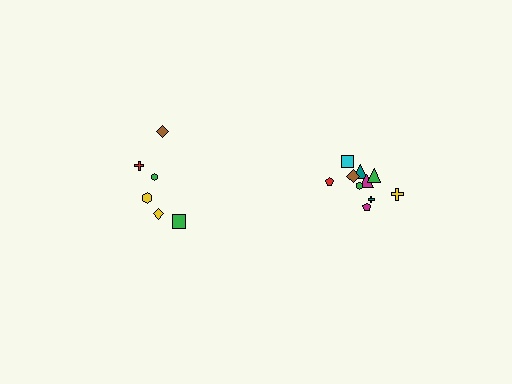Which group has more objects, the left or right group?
The right group.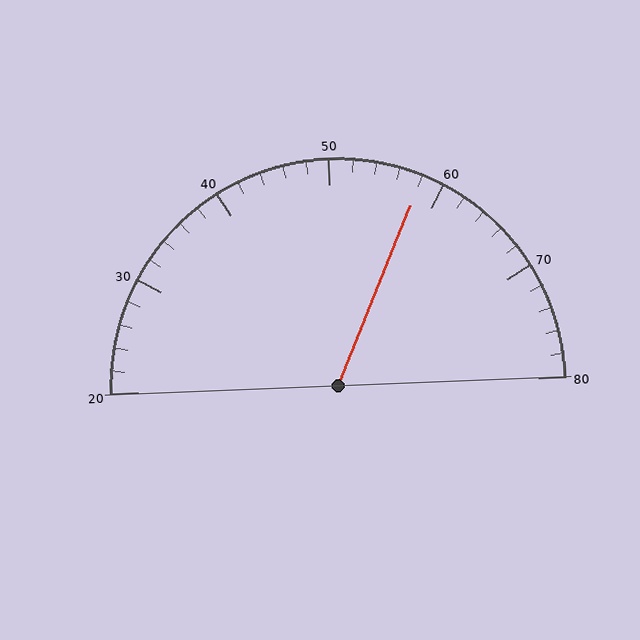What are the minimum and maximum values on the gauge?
The gauge ranges from 20 to 80.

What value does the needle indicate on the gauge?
The needle indicates approximately 58.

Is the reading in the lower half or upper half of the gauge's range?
The reading is in the upper half of the range (20 to 80).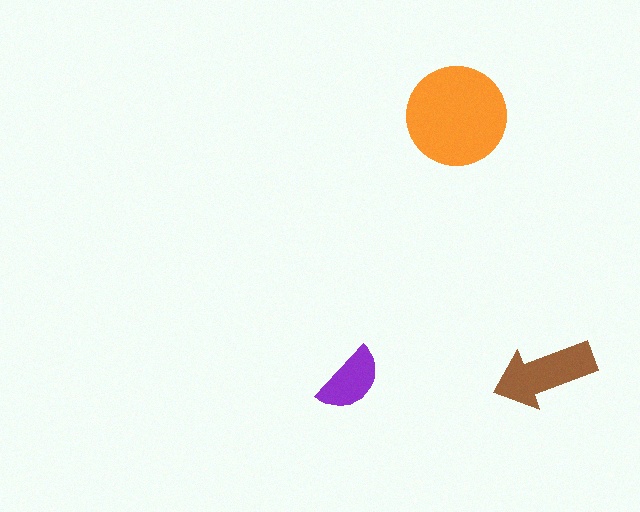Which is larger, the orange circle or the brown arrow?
The orange circle.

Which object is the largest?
The orange circle.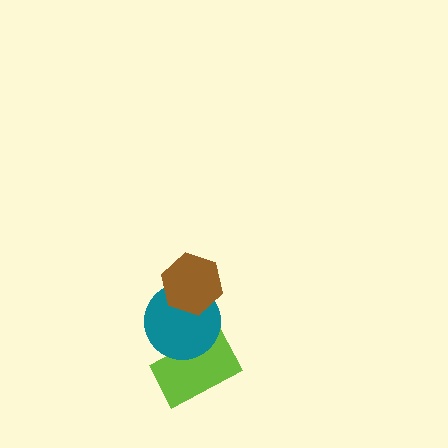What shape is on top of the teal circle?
The brown hexagon is on top of the teal circle.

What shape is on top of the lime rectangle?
The teal circle is on top of the lime rectangle.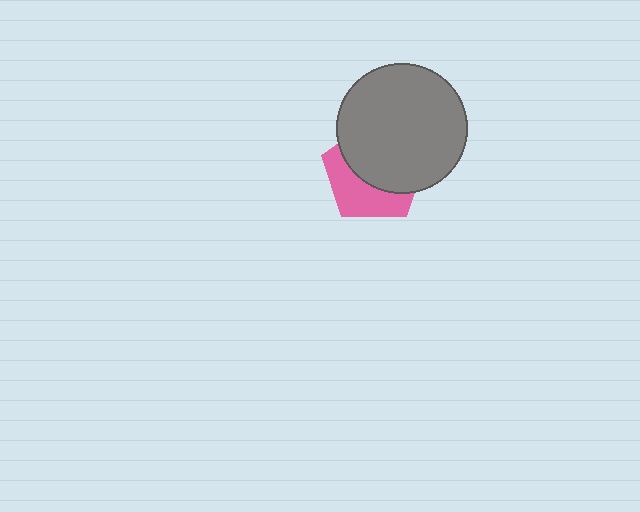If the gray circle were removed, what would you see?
You would see the complete pink pentagon.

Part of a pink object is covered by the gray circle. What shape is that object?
It is a pentagon.